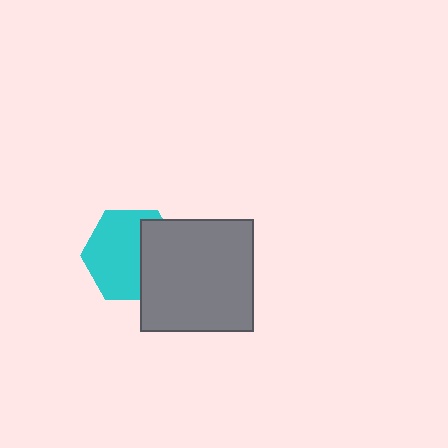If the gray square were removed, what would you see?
You would see the complete cyan hexagon.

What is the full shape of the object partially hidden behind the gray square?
The partially hidden object is a cyan hexagon.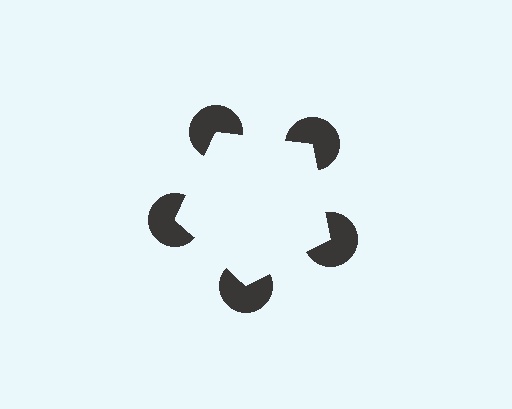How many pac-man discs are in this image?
There are 5 — one at each vertex of the illusory pentagon.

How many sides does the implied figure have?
5 sides.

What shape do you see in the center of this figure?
An illusory pentagon — its edges are inferred from the aligned wedge cuts in the pac-man discs, not physically drawn.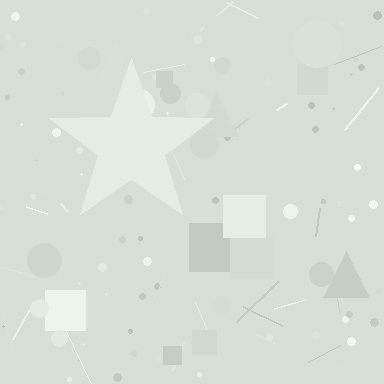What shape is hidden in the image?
A star is hidden in the image.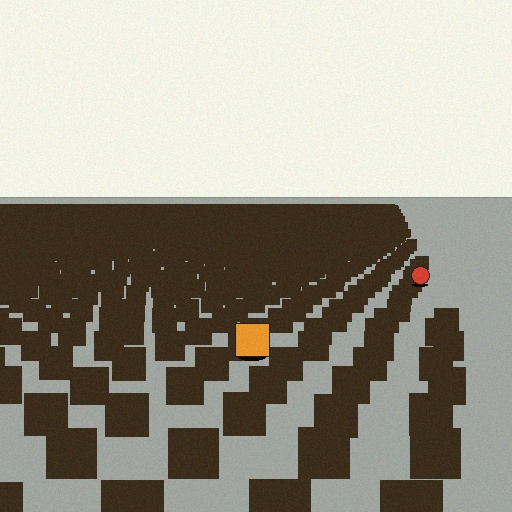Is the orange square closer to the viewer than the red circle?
Yes. The orange square is closer — you can tell from the texture gradient: the ground texture is coarser near it.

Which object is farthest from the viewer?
The red circle is farthest from the viewer. It appears smaller and the ground texture around it is denser.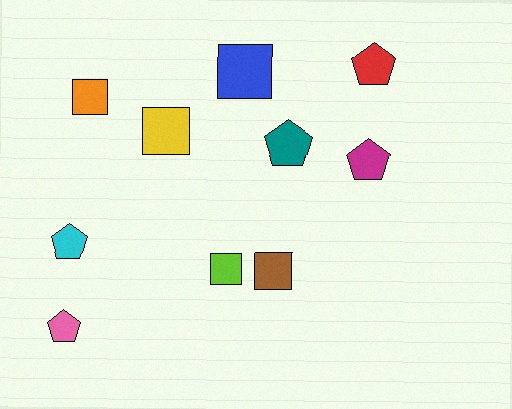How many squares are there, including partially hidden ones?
There are 5 squares.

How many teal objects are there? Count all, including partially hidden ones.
There is 1 teal object.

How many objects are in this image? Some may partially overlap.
There are 10 objects.